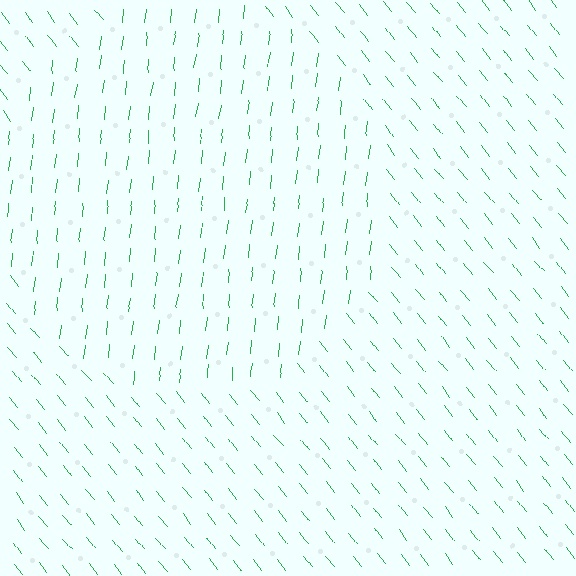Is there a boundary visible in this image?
Yes, there is a texture boundary formed by a change in line orientation.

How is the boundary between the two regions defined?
The boundary is defined purely by a change in line orientation (approximately 45 degrees difference). All lines are the same color and thickness.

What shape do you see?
I see a circle.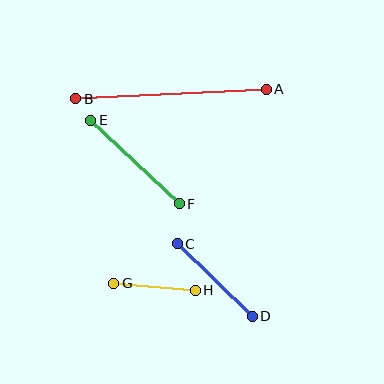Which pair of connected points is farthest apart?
Points A and B are farthest apart.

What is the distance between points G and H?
The distance is approximately 82 pixels.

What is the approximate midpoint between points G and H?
The midpoint is at approximately (155, 287) pixels.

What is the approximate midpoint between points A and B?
The midpoint is at approximately (171, 94) pixels.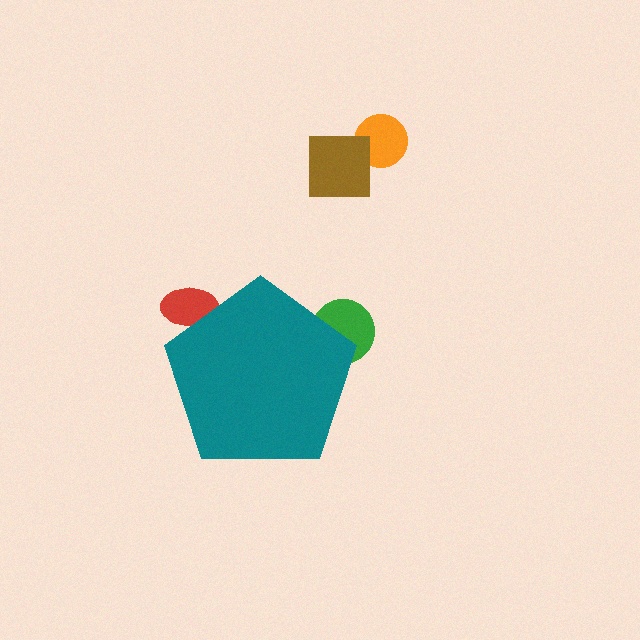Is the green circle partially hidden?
Yes, the green circle is partially hidden behind the teal pentagon.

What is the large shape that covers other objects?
A teal pentagon.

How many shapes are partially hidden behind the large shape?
2 shapes are partially hidden.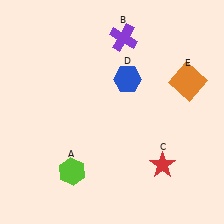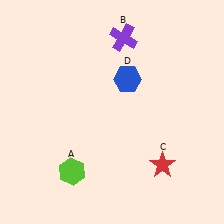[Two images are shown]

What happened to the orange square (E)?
The orange square (E) was removed in Image 2. It was in the top-right area of Image 1.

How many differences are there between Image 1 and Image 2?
There is 1 difference between the two images.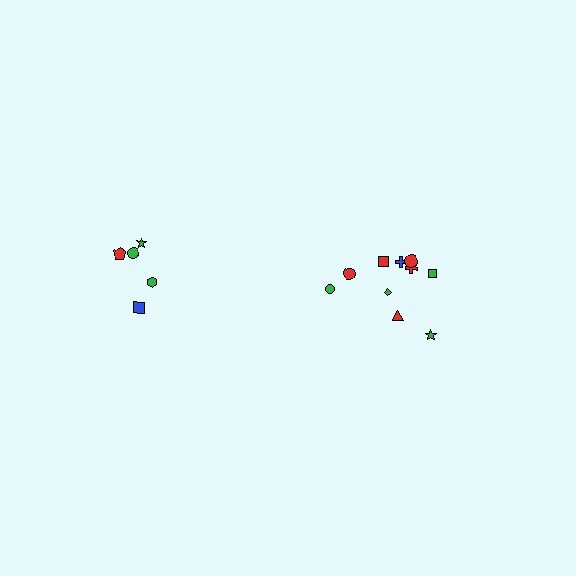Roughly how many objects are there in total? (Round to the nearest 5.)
Roughly 15 objects in total.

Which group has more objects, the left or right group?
The right group.